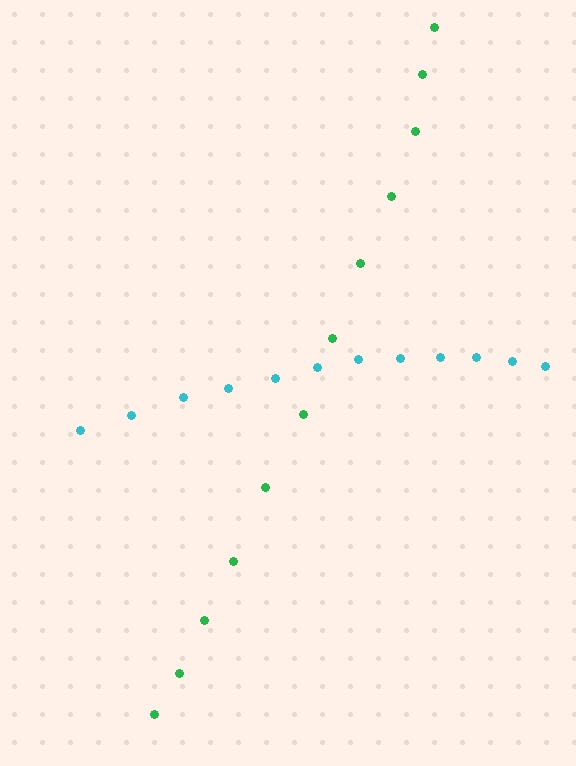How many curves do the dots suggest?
There are 2 distinct paths.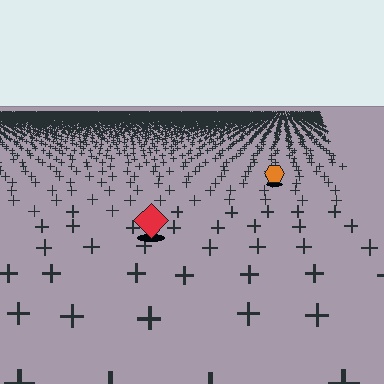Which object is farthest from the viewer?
The orange hexagon is farthest from the viewer. It appears smaller and the ground texture around it is denser.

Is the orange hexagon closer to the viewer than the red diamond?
No. The red diamond is closer — you can tell from the texture gradient: the ground texture is coarser near it.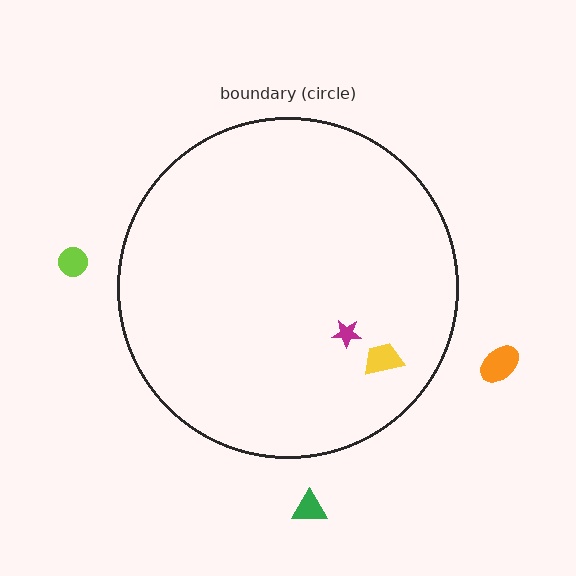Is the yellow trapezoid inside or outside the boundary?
Inside.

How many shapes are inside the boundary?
2 inside, 3 outside.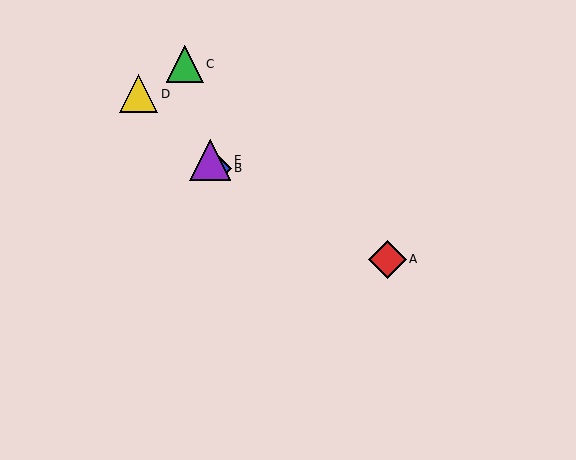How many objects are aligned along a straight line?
3 objects (B, D, E) are aligned along a straight line.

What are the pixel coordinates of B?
Object B is at (220, 168).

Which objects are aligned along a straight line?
Objects B, D, E are aligned along a straight line.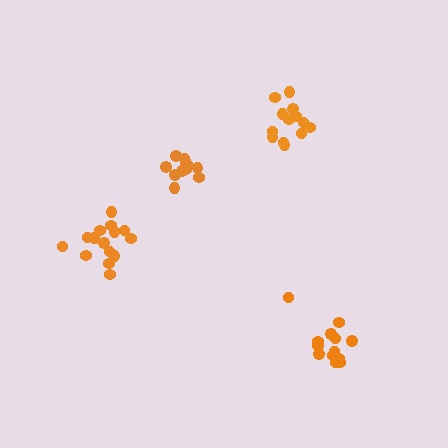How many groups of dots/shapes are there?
There are 4 groups.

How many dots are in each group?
Group 1: 11 dots, Group 2: 14 dots, Group 3: 13 dots, Group 4: 15 dots (53 total).